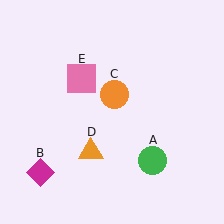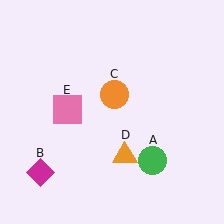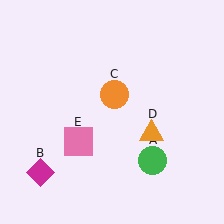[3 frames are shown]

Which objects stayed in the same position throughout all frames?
Green circle (object A) and magenta diamond (object B) and orange circle (object C) remained stationary.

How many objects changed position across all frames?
2 objects changed position: orange triangle (object D), pink square (object E).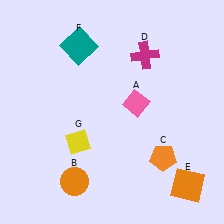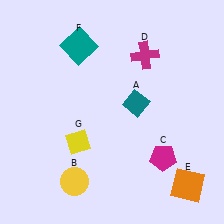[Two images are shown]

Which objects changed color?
A changed from pink to teal. B changed from orange to yellow. C changed from orange to magenta.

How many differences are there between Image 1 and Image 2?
There are 3 differences between the two images.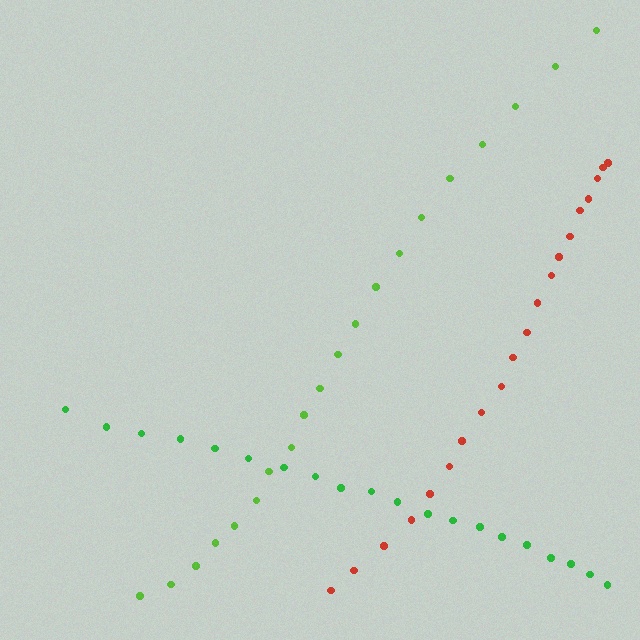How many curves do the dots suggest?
There are 3 distinct paths.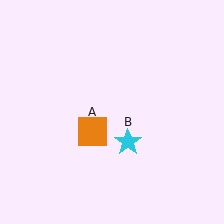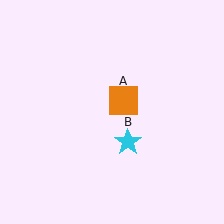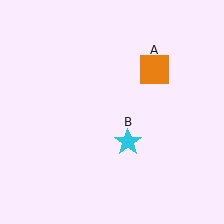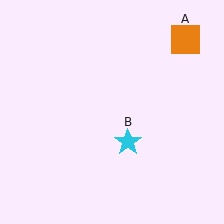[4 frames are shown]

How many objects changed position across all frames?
1 object changed position: orange square (object A).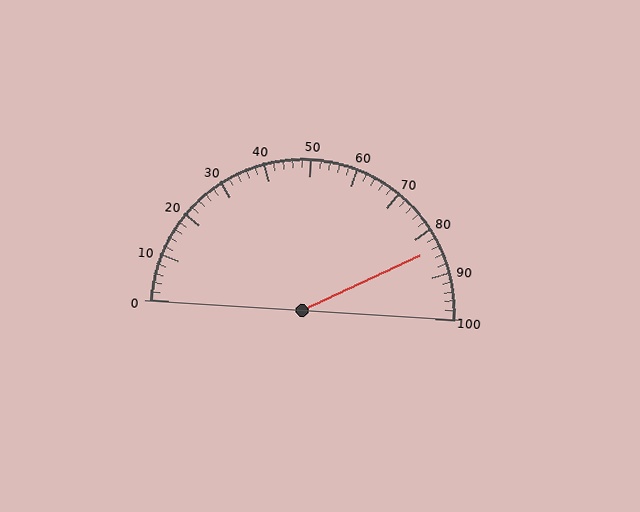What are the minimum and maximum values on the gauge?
The gauge ranges from 0 to 100.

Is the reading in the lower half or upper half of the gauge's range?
The reading is in the upper half of the range (0 to 100).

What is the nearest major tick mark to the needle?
The nearest major tick mark is 80.